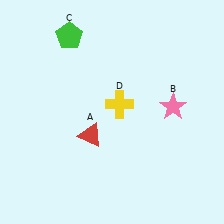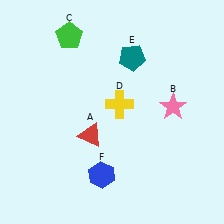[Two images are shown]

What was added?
A teal pentagon (E), a blue hexagon (F) were added in Image 2.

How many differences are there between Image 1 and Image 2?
There are 2 differences between the two images.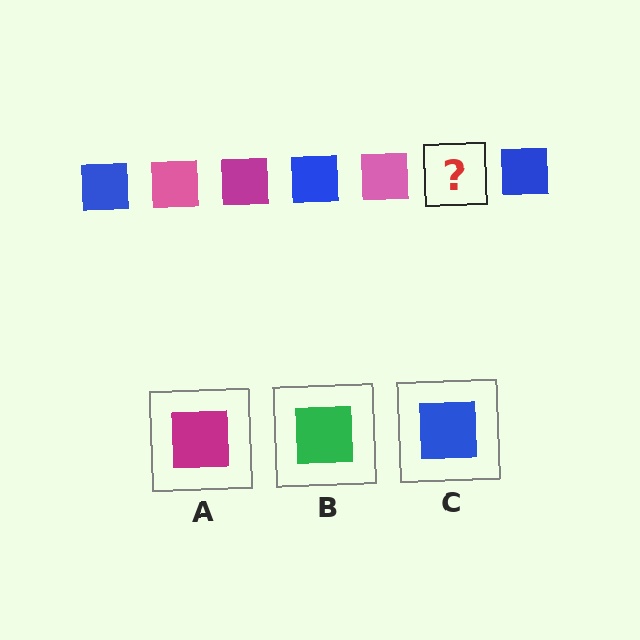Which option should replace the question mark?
Option A.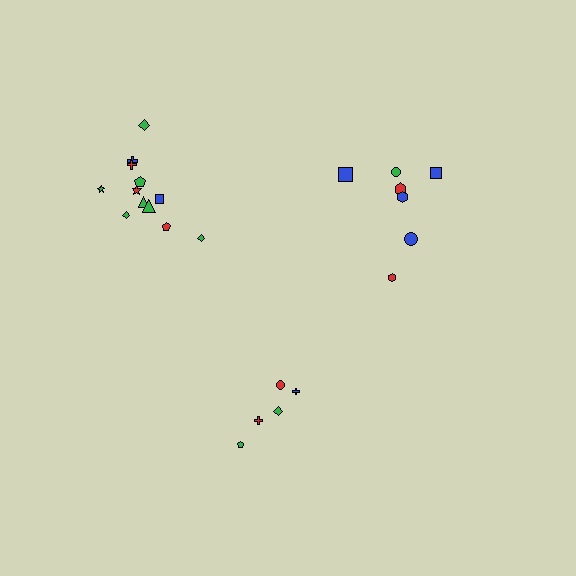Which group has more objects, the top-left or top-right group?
The top-left group.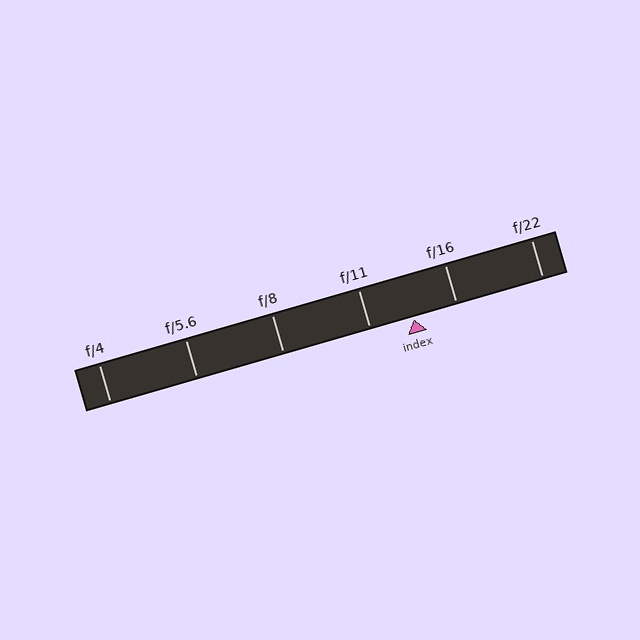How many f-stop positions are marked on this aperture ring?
There are 6 f-stop positions marked.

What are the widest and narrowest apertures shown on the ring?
The widest aperture shown is f/4 and the narrowest is f/22.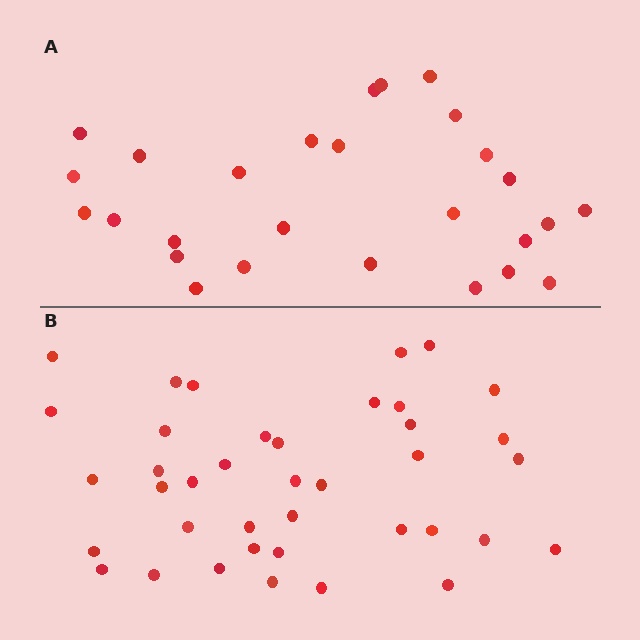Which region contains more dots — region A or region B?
Region B (the bottom region) has more dots.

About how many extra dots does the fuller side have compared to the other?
Region B has roughly 12 or so more dots than region A.